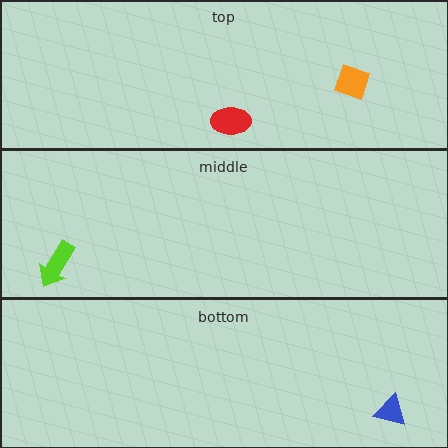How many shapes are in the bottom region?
1.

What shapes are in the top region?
The red ellipse, the orange diamond.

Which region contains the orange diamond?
The top region.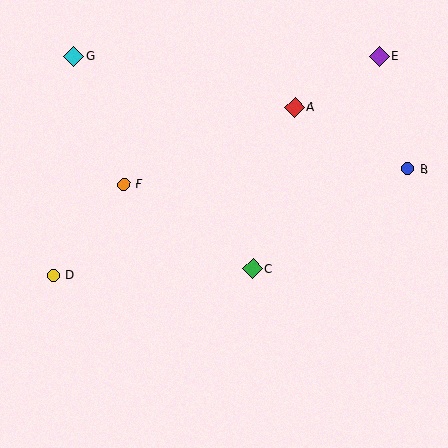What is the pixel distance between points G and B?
The distance between G and B is 352 pixels.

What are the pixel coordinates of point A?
Point A is at (295, 107).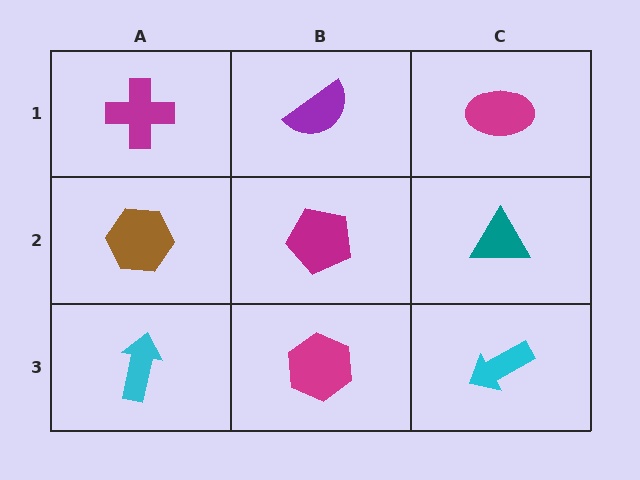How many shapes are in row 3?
3 shapes.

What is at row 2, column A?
A brown hexagon.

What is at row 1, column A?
A magenta cross.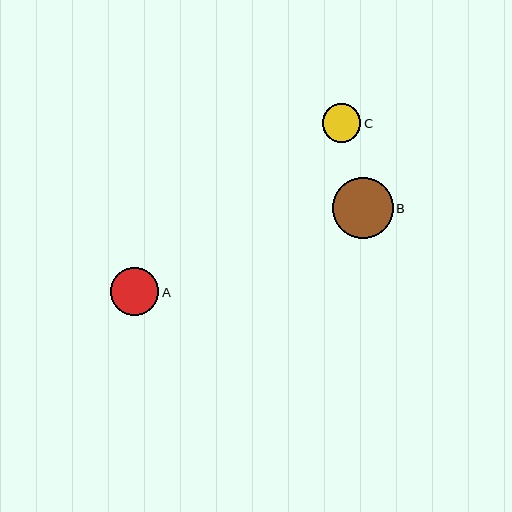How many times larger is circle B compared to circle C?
Circle B is approximately 1.6 times the size of circle C.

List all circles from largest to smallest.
From largest to smallest: B, A, C.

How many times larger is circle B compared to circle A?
Circle B is approximately 1.2 times the size of circle A.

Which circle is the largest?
Circle B is the largest with a size of approximately 61 pixels.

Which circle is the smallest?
Circle C is the smallest with a size of approximately 38 pixels.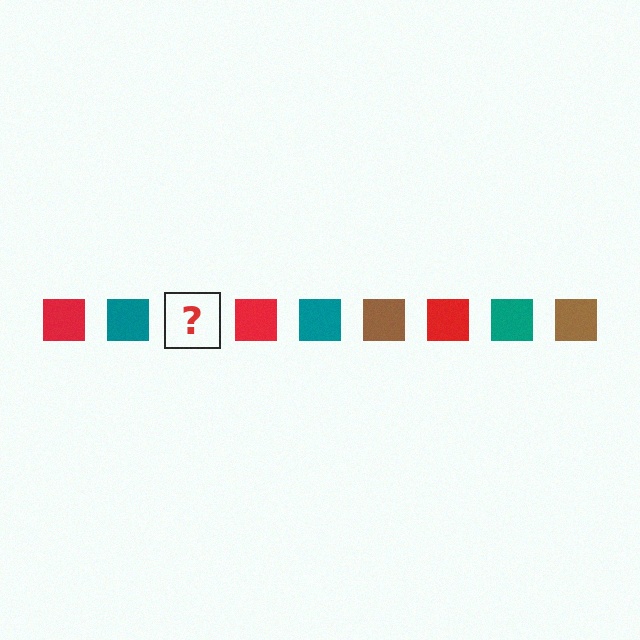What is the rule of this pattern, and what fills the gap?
The rule is that the pattern cycles through red, teal, brown squares. The gap should be filled with a brown square.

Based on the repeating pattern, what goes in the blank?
The blank should be a brown square.